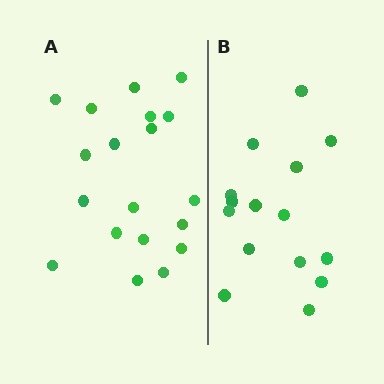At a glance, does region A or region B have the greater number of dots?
Region A (the left region) has more dots.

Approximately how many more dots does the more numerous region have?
Region A has about 4 more dots than region B.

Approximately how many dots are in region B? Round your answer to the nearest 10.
About 20 dots. (The exact count is 15, which rounds to 20.)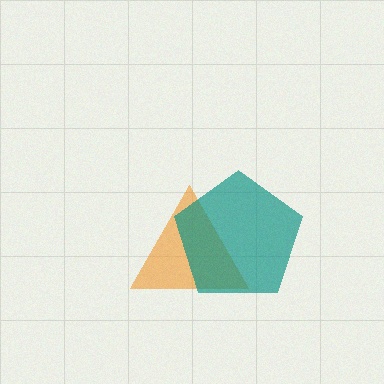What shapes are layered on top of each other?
The layered shapes are: an orange triangle, a teal pentagon.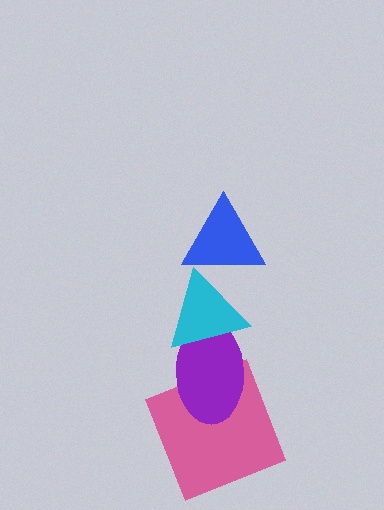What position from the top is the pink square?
The pink square is 4th from the top.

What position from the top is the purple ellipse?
The purple ellipse is 3rd from the top.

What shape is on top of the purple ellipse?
The cyan triangle is on top of the purple ellipse.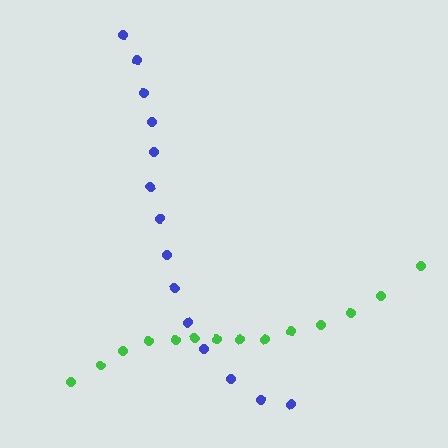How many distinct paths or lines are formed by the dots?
There are 2 distinct paths.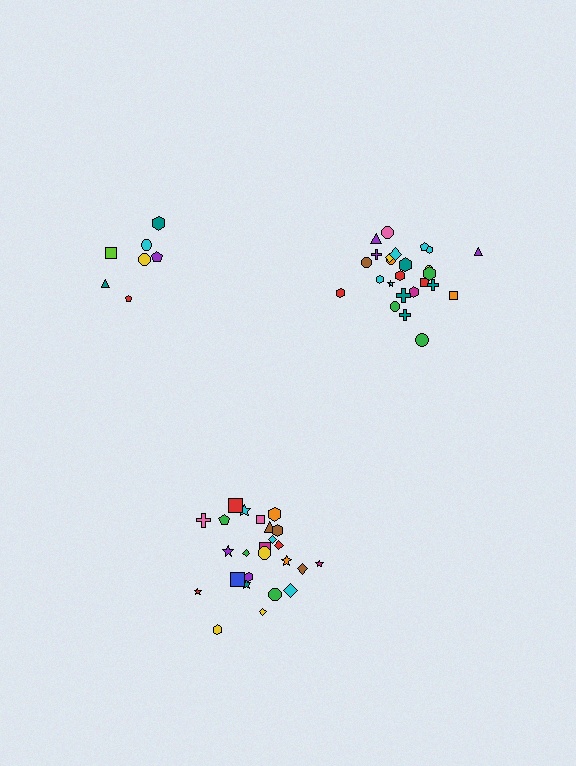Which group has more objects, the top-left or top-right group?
The top-right group.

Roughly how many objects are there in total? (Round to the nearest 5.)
Roughly 55 objects in total.